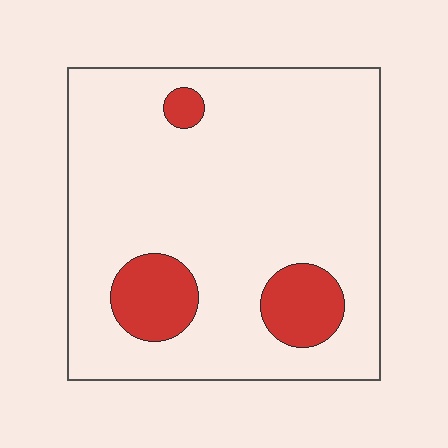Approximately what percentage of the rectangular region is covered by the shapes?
Approximately 15%.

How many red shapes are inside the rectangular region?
3.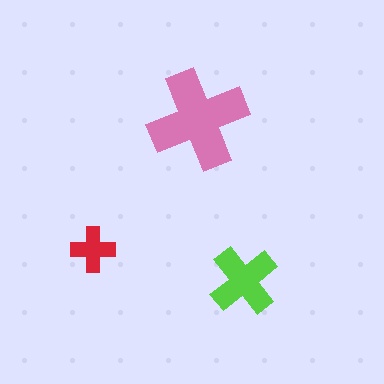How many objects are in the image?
There are 3 objects in the image.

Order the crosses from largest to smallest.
the pink one, the lime one, the red one.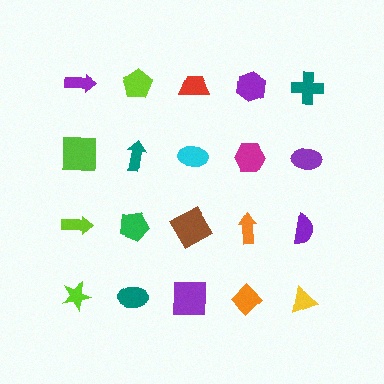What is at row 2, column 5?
A purple ellipse.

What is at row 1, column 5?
A teal cross.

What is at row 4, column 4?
An orange diamond.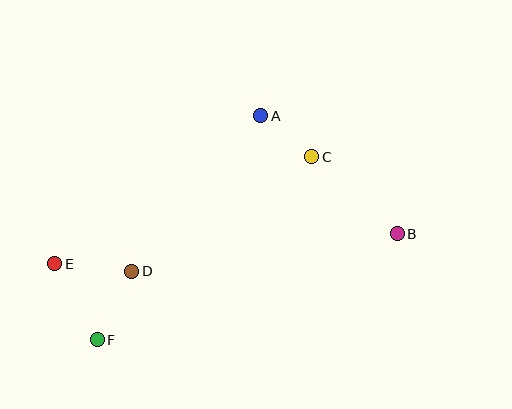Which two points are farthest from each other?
Points B and E are farthest from each other.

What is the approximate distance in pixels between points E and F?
The distance between E and F is approximately 87 pixels.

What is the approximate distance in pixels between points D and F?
The distance between D and F is approximately 77 pixels.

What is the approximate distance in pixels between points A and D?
The distance between A and D is approximately 202 pixels.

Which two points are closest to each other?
Points A and C are closest to each other.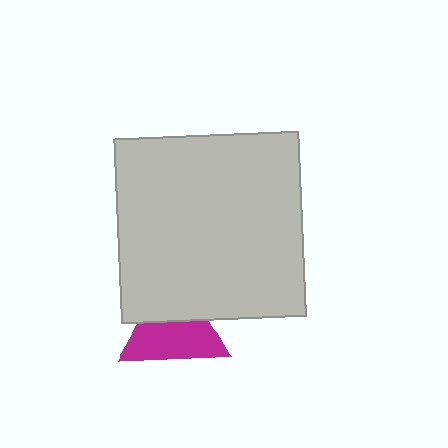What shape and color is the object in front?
The object in front is a light gray square.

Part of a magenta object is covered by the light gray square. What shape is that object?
It is a triangle.